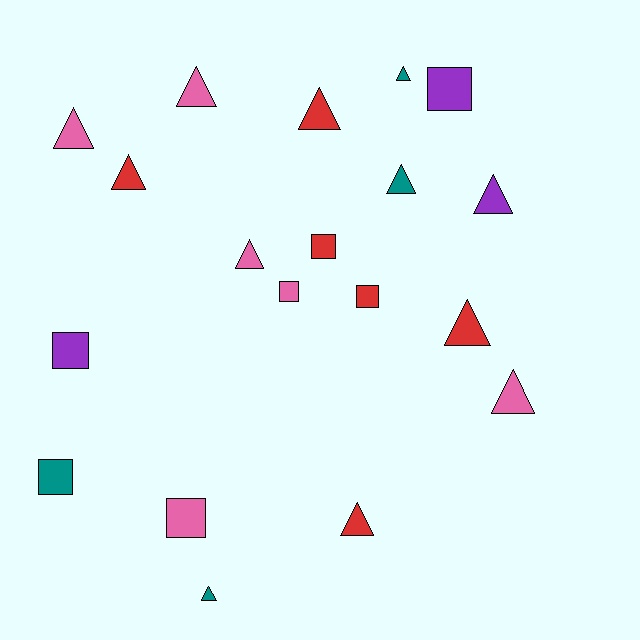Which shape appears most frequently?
Triangle, with 12 objects.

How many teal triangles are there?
There are 3 teal triangles.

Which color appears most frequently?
Pink, with 6 objects.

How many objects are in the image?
There are 19 objects.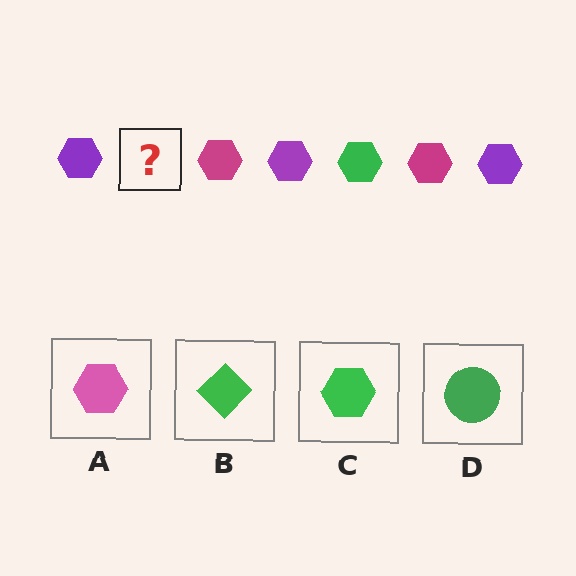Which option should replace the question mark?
Option C.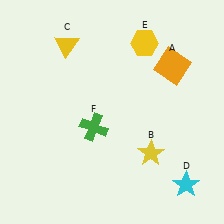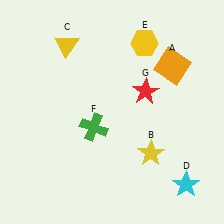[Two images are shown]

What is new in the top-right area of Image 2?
A red star (G) was added in the top-right area of Image 2.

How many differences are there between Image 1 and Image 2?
There is 1 difference between the two images.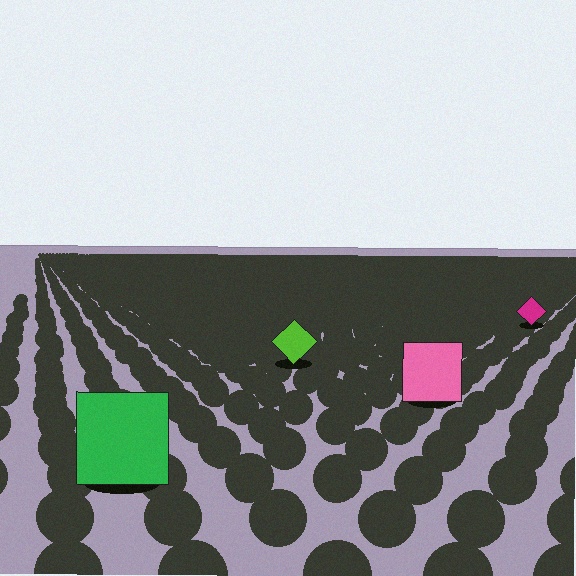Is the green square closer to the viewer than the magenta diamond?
Yes. The green square is closer — you can tell from the texture gradient: the ground texture is coarser near it.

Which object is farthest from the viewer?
The magenta diamond is farthest from the viewer. It appears smaller and the ground texture around it is denser.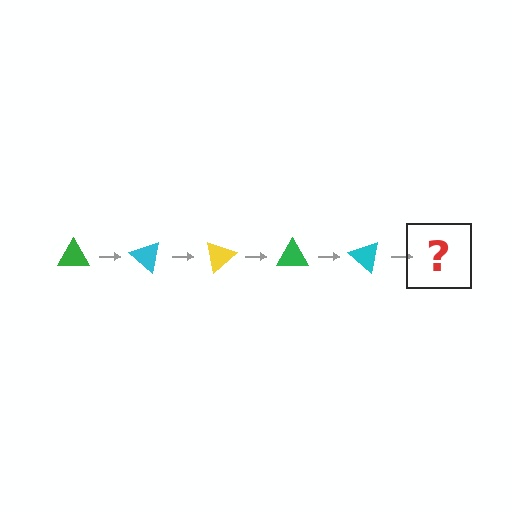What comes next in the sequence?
The next element should be a yellow triangle, rotated 200 degrees from the start.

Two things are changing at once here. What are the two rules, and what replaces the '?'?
The two rules are that it rotates 40 degrees each step and the color cycles through green, cyan, and yellow. The '?' should be a yellow triangle, rotated 200 degrees from the start.